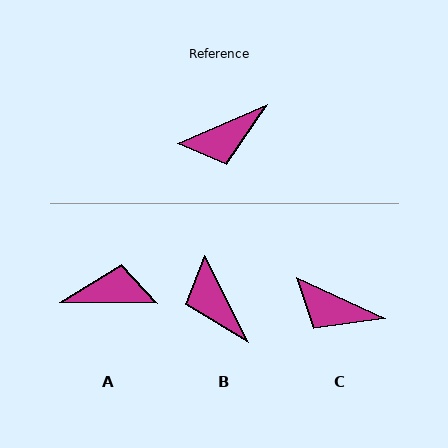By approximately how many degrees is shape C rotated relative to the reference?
Approximately 48 degrees clockwise.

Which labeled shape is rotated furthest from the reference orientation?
A, about 156 degrees away.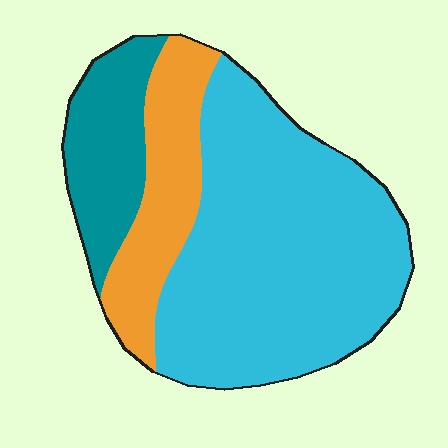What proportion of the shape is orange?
Orange covers 20% of the shape.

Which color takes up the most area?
Cyan, at roughly 60%.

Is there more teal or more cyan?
Cyan.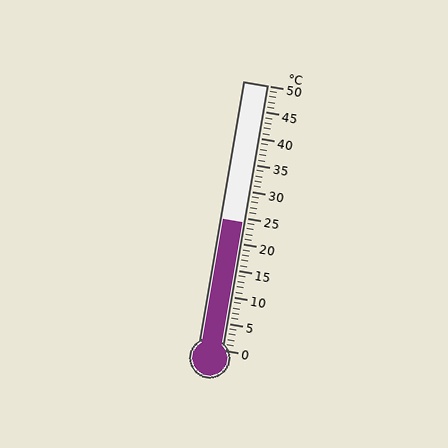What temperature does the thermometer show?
The thermometer shows approximately 24°C.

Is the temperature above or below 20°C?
The temperature is above 20°C.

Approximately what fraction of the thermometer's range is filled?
The thermometer is filled to approximately 50% of its range.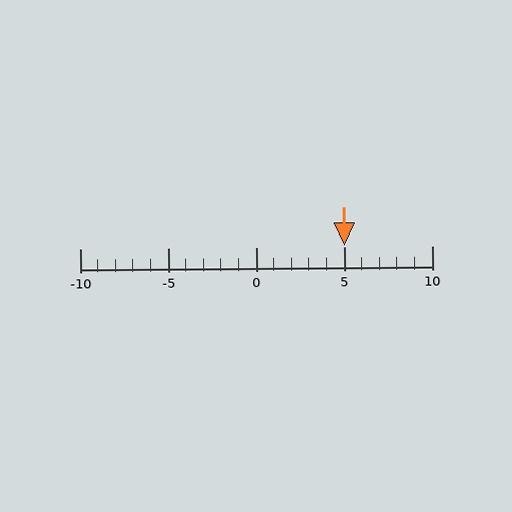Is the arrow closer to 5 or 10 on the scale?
The arrow is closer to 5.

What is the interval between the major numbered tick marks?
The major tick marks are spaced 5 units apart.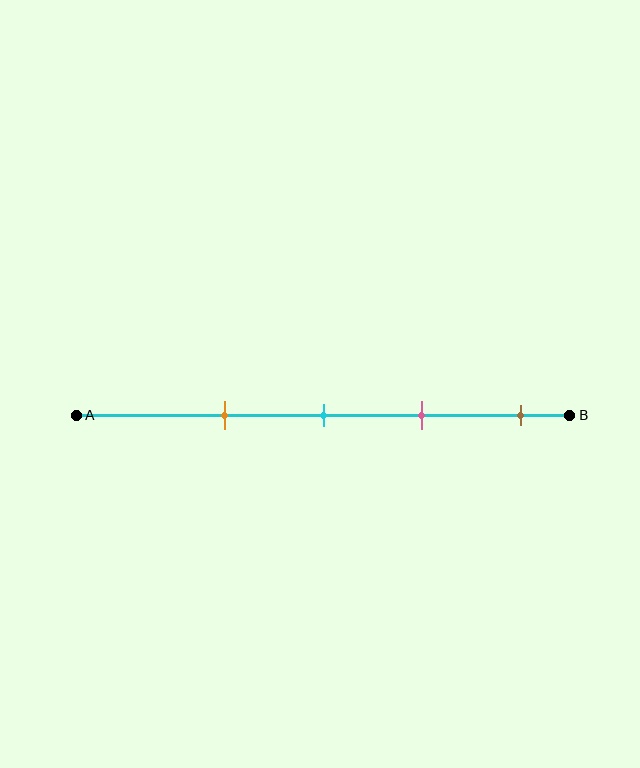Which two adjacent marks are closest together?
The cyan and pink marks are the closest adjacent pair.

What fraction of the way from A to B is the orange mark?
The orange mark is approximately 30% (0.3) of the way from A to B.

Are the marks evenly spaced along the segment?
Yes, the marks are approximately evenly spaced.